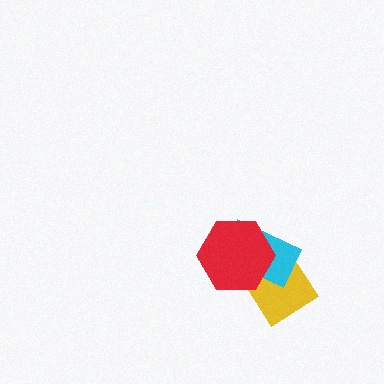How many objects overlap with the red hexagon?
2 objects overlap with the red hexagon.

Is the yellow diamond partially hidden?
Yes, it is partially covered by another shape.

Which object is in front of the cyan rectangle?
The red hexagon is in front of the cyan rectangle.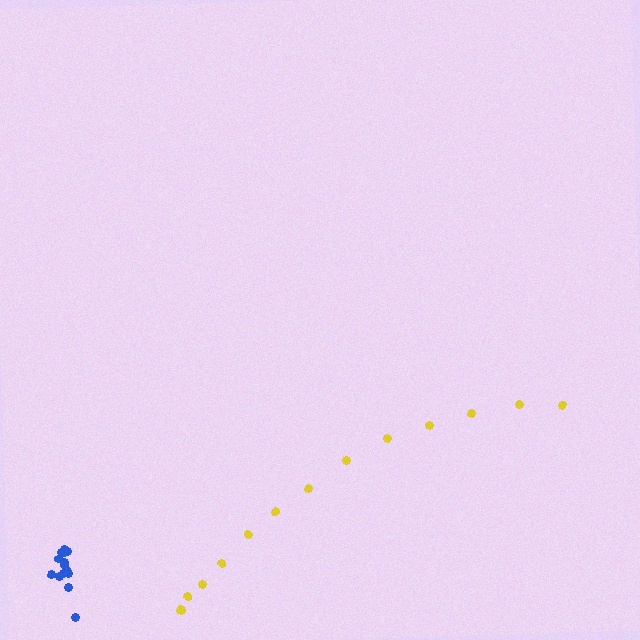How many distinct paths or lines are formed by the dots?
There are 2 distinct paths.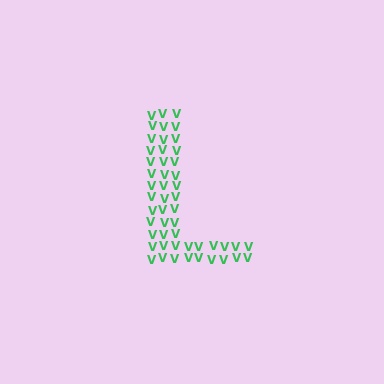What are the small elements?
The small elements are letter V's.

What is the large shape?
The large shape is the letter L.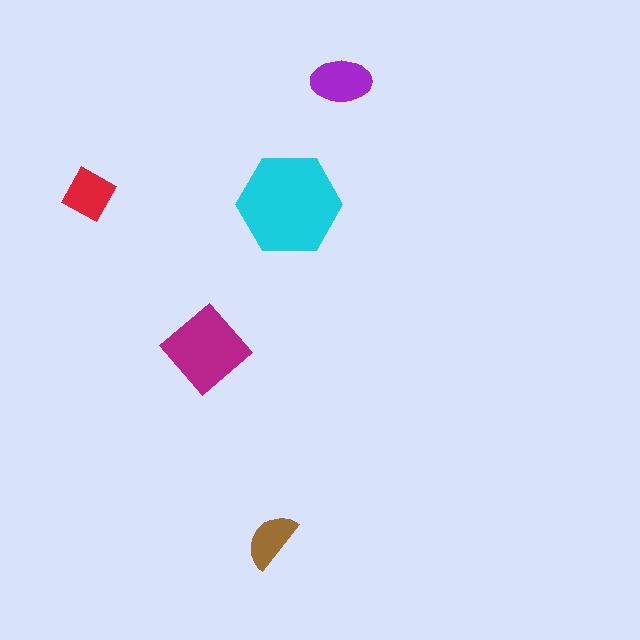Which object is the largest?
The cyan hexagon.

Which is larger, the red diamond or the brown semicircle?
The red diamond.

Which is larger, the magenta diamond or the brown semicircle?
The magenta diamond.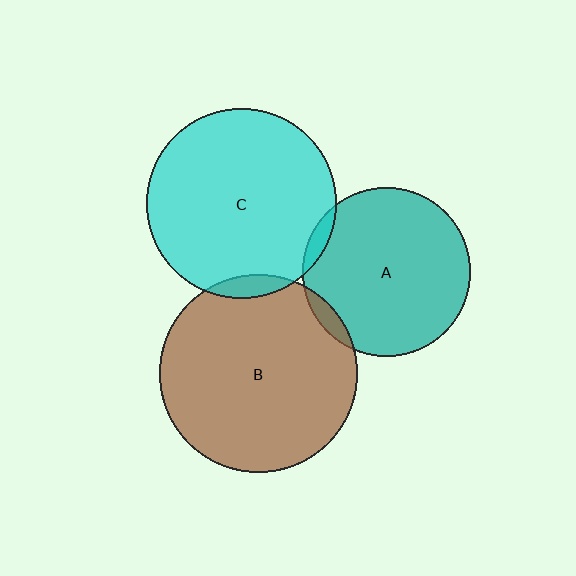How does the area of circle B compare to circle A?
Approximately 1.4 times.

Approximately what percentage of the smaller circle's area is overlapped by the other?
Approximately 5%.